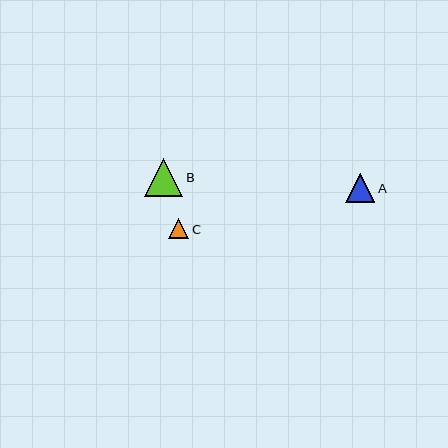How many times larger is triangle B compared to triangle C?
Triangle B is approximately 1.9 times the size of triangle C.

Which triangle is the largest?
Triangle B is the largest with a size of approximately 38 pixels.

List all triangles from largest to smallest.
From largest to smallest: B, A, C.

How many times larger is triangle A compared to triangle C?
Triangle A is approximately 1.4 times the size of triangle C.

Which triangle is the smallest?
Triangle C is the smallest with a size of approximately 20 pixels.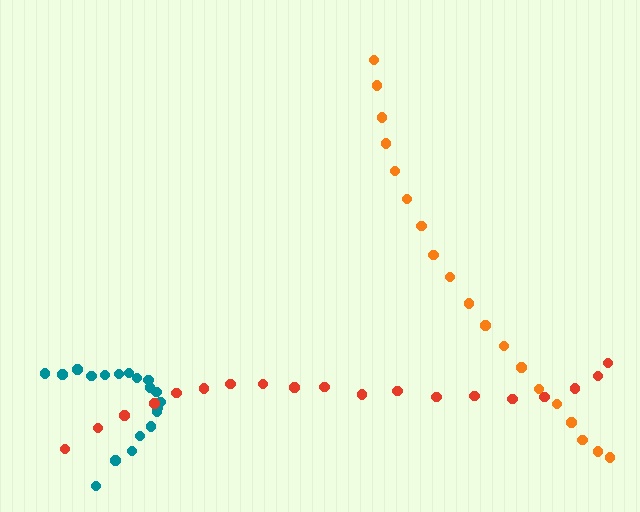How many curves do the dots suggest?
There are 3 distinct paths.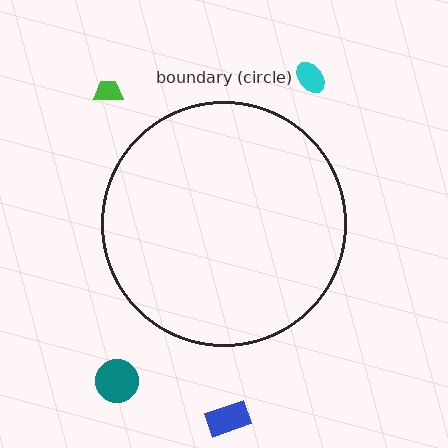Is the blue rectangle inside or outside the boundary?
Outside.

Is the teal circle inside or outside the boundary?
Outside.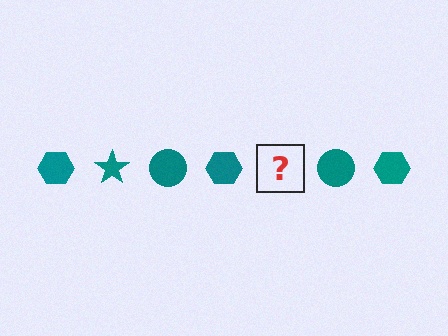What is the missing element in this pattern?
The missing element is a teal star.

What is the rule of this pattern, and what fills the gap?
The rule is that the pattern cycles through hexagon, star, circle shapes in teal. The gap should be filled with a teal star.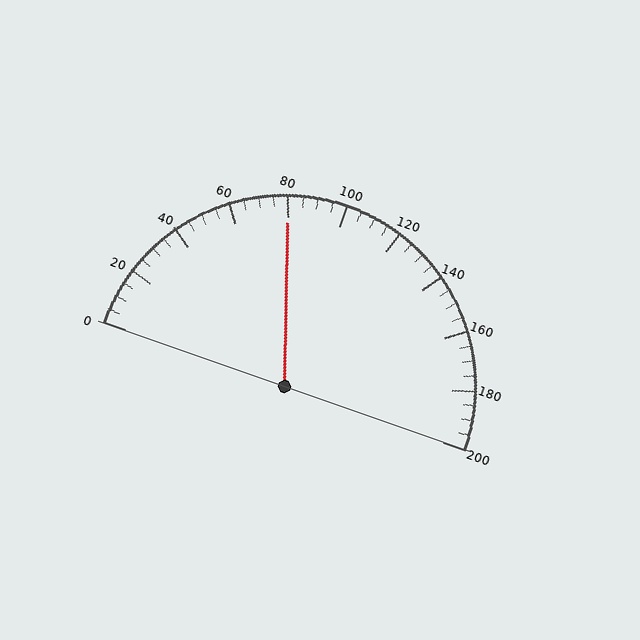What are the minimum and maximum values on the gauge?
The gauge ranges from 0 to 200.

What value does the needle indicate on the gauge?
The needle indicates approximately 80.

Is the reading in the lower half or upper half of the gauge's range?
The reading is in the lower half of the range (0 to 200).